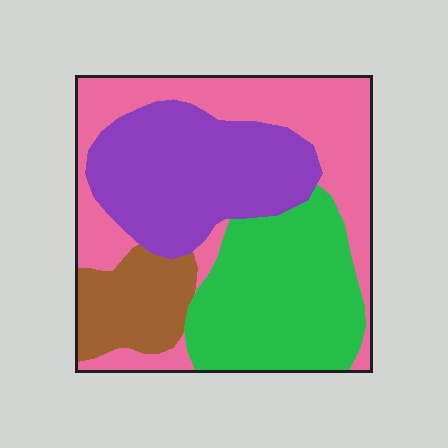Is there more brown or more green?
Green.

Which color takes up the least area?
Brown, at roughly 10%.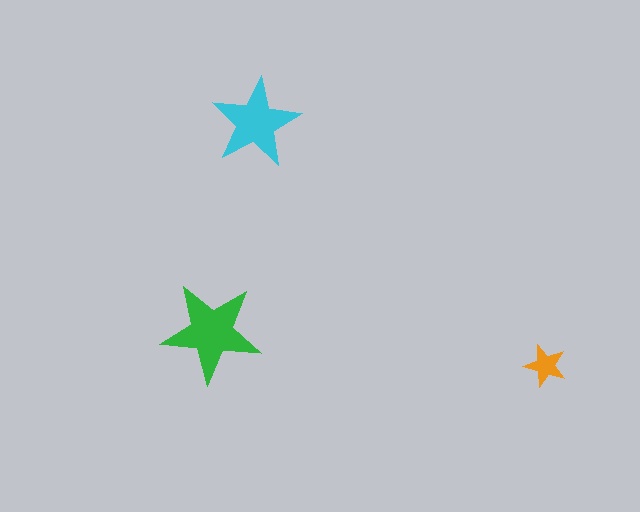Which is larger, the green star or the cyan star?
The green one.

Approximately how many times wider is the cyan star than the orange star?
About 2 times wider.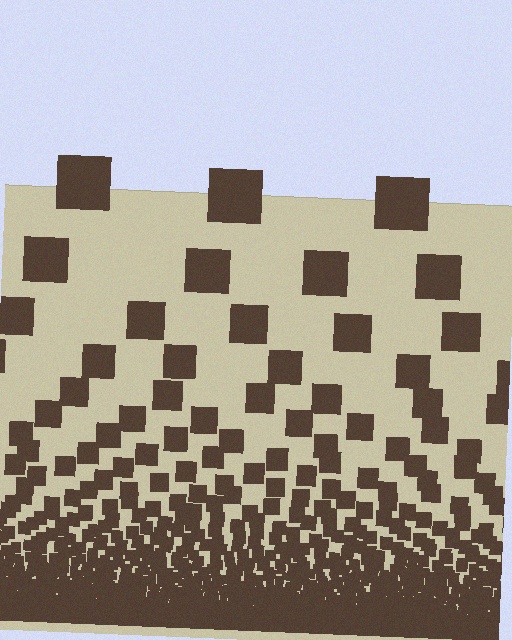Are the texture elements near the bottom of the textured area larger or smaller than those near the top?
Smaller. The gradient is inverted — elements near the bottom are smaller and denser.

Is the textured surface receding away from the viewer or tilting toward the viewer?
The surface appears to tilt toward the viewer. Texture elements get larger and sparser toward the top.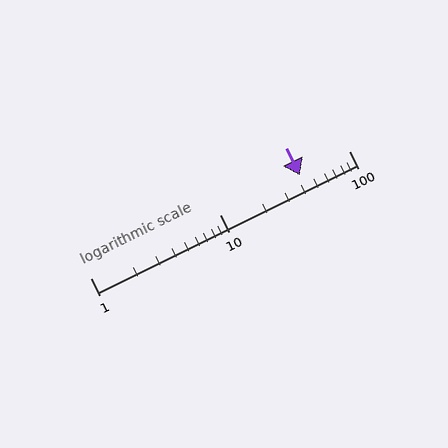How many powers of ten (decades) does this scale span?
The scale spans 2 decades, from 1 to 100.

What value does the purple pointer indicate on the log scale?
The pointer indicates approximately 42.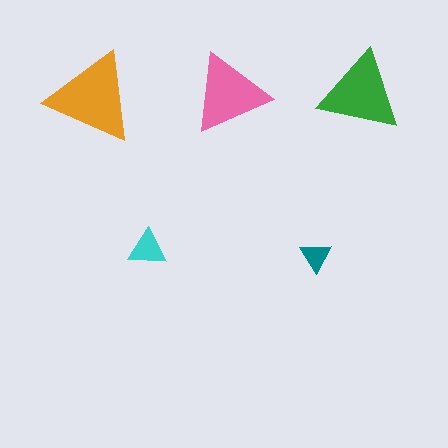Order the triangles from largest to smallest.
the orange one, the green one, the pink one, the cyan one, the teal one.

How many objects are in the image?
There are 5 objects in the image.